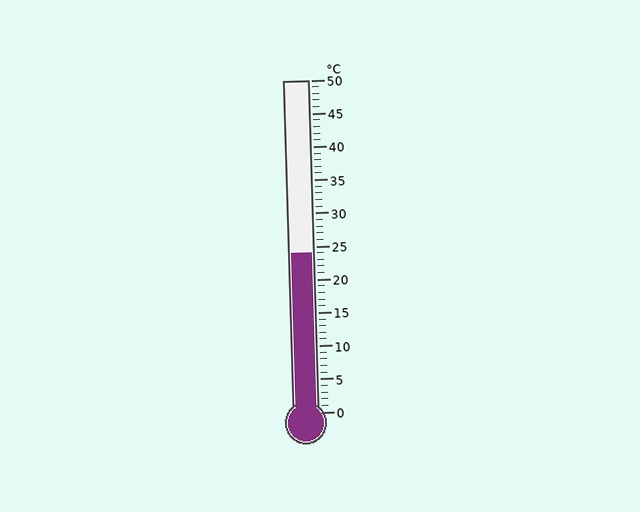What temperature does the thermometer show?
The thermometer shows approximately 24°C.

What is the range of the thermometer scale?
The thermometer scale ranges from 0°C to 50°C.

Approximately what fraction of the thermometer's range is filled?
The thermometer is filled to approximately 50% of its range.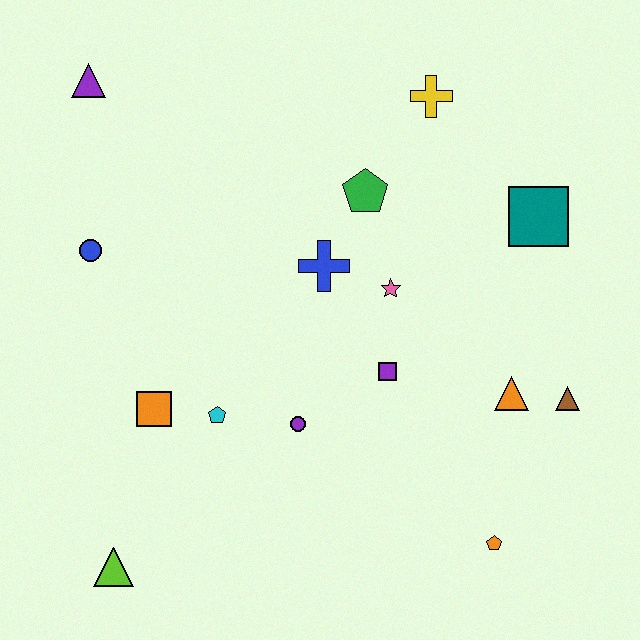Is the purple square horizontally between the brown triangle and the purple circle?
Yes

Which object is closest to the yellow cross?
The green pentagon is closest to the yellow cross.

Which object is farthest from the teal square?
The lime triangle is farthest from the teal square.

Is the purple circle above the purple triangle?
No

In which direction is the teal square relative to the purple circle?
The teal square is to the right of the purple circle.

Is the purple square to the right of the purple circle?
Yes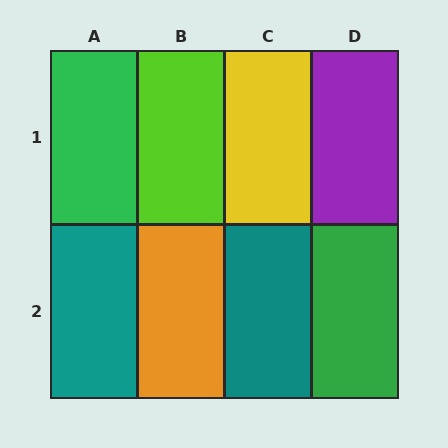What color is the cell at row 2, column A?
Teal.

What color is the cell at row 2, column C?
Teal.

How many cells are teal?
2 cells are teal.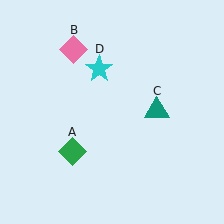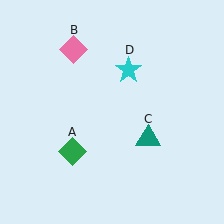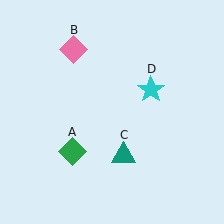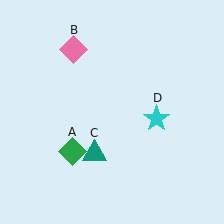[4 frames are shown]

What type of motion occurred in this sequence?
The teal triangle (object C), cyan star (object D) rotated clockwise around the center of the scene.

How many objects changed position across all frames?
2 objects changed position: teal triangle (object C), cyan star (object D).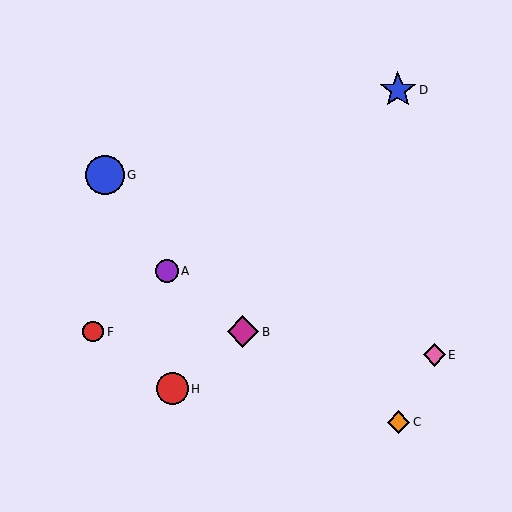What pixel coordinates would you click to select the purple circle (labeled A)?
Click at (167, 271) to select the purple circle A.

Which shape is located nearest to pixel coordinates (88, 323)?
The red circle (labeled F) at (93, 332) is nearest to that location.